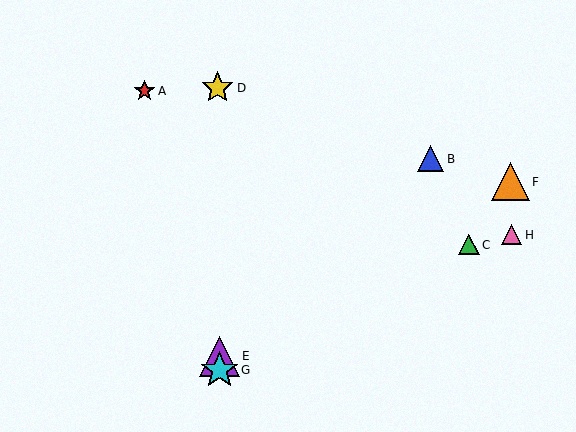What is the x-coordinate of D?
Object D is at x≈218.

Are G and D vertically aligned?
Yes, both are at x≈219.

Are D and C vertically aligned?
No, D is at x≈218 and C is at x≈469.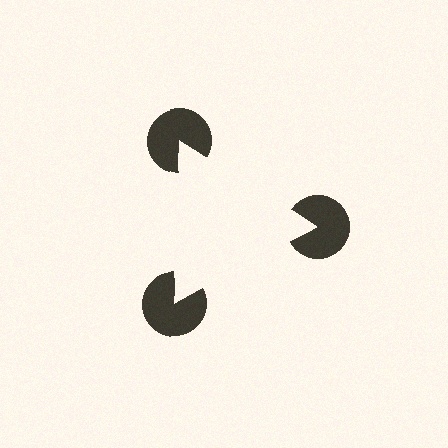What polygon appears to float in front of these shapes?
An illusory triangle — its edges are inferred from the aligned wedge cuts in the pac-man discs, not physically drawn.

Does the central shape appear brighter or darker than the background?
It typically appears slightly brighter than the background, even though no actual brightness change is drawn.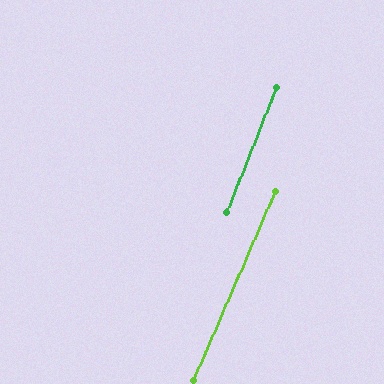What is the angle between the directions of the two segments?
Approximately 2 degrees.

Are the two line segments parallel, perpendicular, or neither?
Parallel — their directions differ by only 1.7°.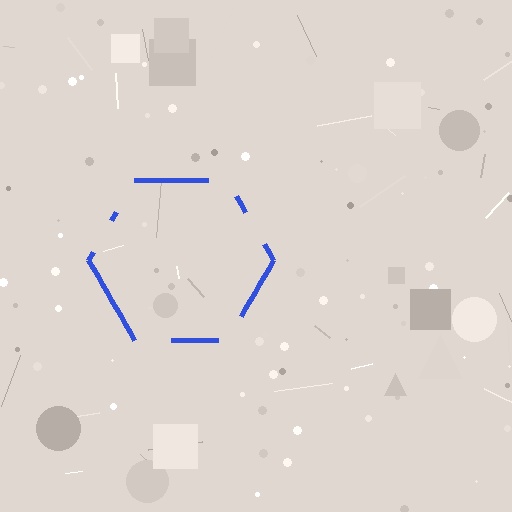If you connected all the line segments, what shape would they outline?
They would outline a hexagon.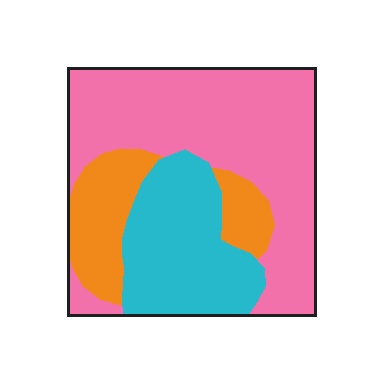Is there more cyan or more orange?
Cyan.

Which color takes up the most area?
Pink, at roughly 55%.